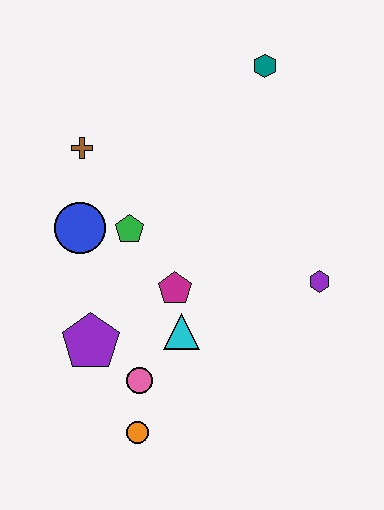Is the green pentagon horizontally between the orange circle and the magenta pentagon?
No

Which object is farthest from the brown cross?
The orange circle is farthest from the brown cross.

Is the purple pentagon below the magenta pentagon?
Yes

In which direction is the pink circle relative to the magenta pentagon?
The pink circle is below the magenta pentagon.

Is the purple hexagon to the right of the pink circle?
Yes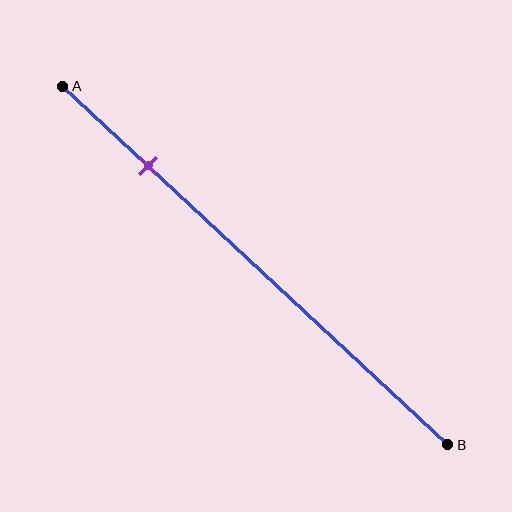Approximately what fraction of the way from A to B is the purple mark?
The purple mark is approximately 20% of the way from A to B.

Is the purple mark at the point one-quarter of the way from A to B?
Yes, the mark is approximately at the one-quarter point.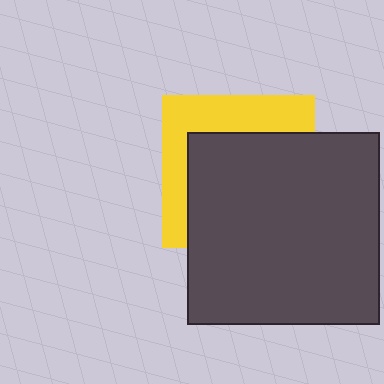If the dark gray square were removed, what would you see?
You would see the complete yellow square.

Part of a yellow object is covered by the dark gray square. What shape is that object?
It is a square.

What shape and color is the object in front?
The object in front is a dark gray square.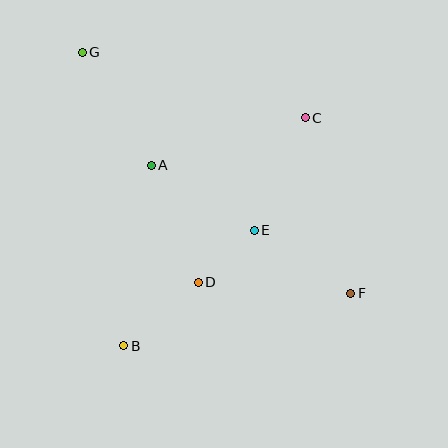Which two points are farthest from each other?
Points F and G are farthest from each other.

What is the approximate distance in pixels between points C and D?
The distance between C and D is approximately 196 pixels.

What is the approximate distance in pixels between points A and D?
The distance between A and D is approximately 126 pixels.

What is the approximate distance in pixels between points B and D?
The distance between B and D is approximately 98 pixels.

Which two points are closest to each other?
Points D and E are closest to each other.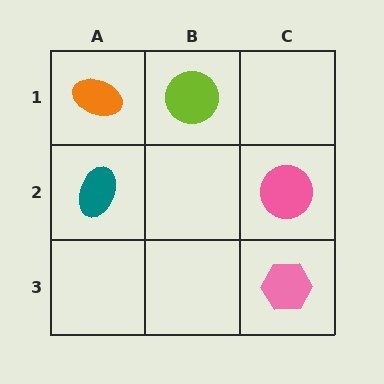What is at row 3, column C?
A pink hexagon.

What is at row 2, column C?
A pink circle.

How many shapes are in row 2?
2 shapes.